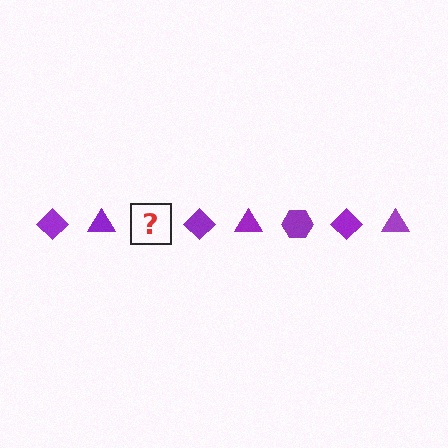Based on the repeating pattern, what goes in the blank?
The blank should be a purple hexagon.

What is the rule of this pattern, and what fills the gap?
The rule is that the pattern cycles through diamond, triangle, hexagon shapes in purple. The gap should be filled with a purple hexagon.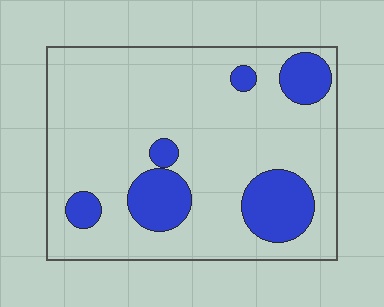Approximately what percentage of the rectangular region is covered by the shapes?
Approximately 20%.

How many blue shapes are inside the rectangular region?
6.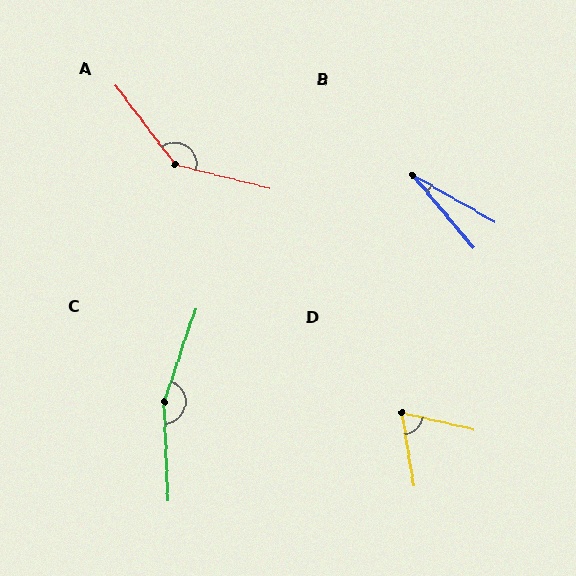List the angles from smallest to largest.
B (20°), D (68°), A (142°), C (159°).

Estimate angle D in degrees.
Approximately 68 degrees.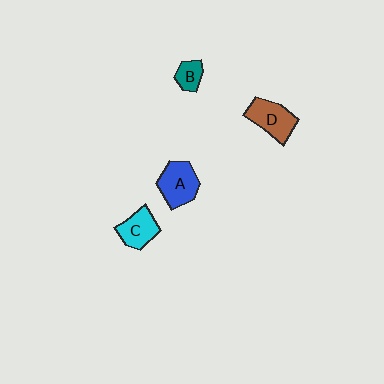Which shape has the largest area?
Shape A (blue).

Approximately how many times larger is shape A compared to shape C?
Approximately 1.2 times.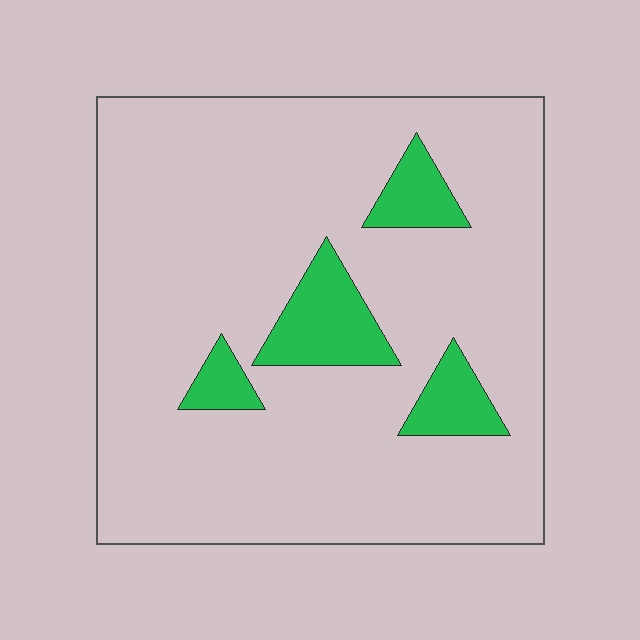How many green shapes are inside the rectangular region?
4.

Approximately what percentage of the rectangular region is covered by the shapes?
Approximately 10%.